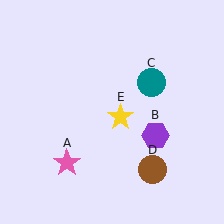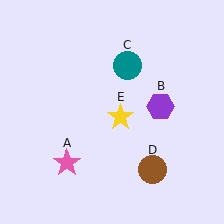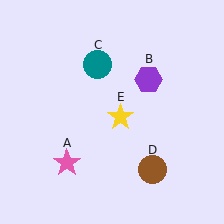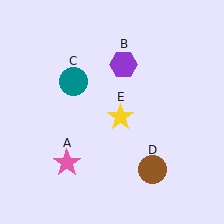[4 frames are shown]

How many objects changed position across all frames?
2 objects changed position: purple hexagon (object B), teal circle (object C).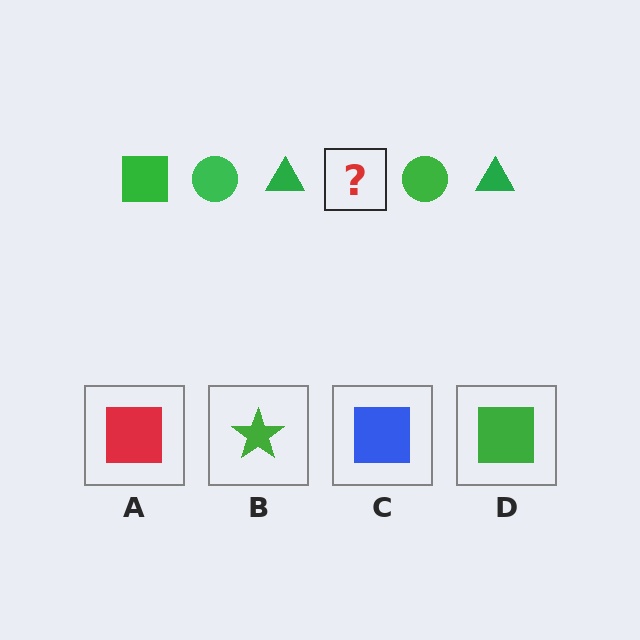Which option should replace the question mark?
Option D.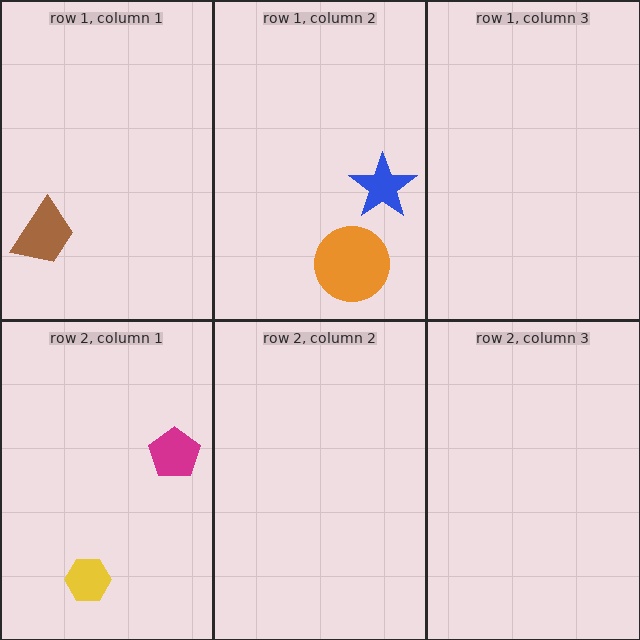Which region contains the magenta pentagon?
The row 2, column 1 region.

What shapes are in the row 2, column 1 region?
The magenta pentagon, the yellow hexagon.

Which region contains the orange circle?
The row 1, column 2 region.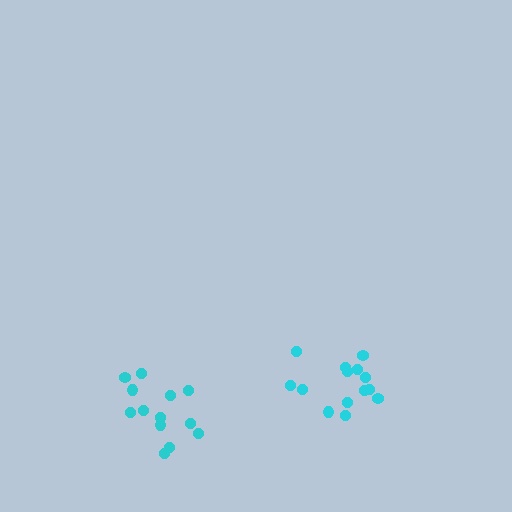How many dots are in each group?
Group 1: 13 dots, Group 2: 14 dots (27 total).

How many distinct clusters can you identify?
There are 2 distinct clusters.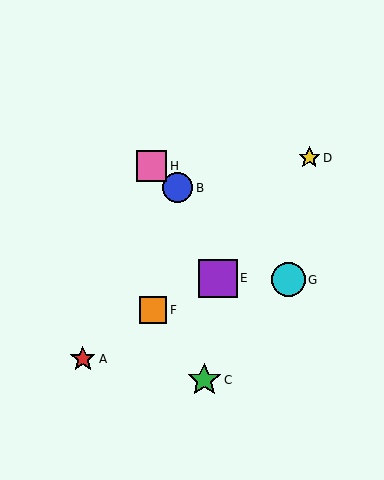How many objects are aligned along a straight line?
3 objects (B, G, H) are aligned along a straight line.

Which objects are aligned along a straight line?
Objects B, G, H are aligned along a straight line.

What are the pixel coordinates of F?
Object F is at (153, 310).